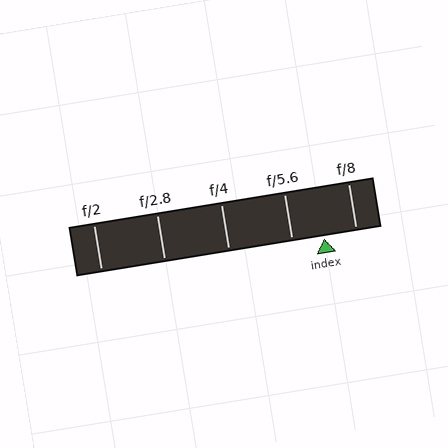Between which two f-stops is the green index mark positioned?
The index mark is between f/5.6 and f/8.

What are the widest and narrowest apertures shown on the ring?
The widest aperture shown is f/2 and the narrowest is f/8.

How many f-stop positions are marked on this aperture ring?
There are 5 f-stop positions marked.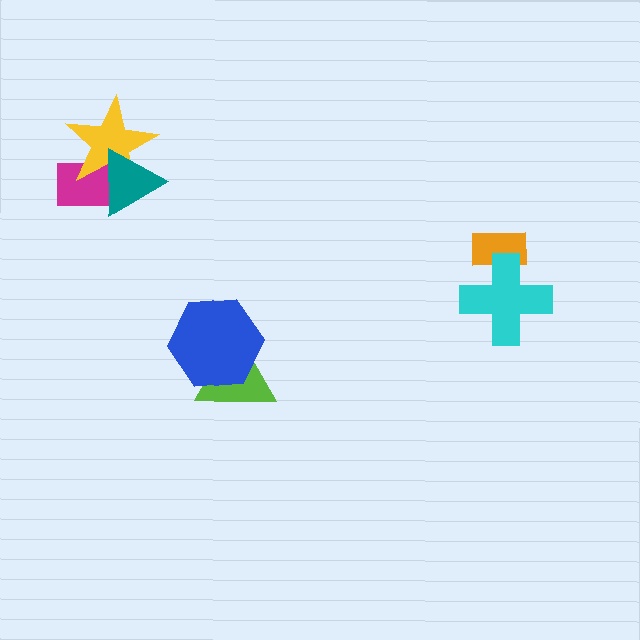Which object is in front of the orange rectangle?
The cyan cross is in front of the orange rectangle.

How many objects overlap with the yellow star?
2 objects overlap with the yellow star.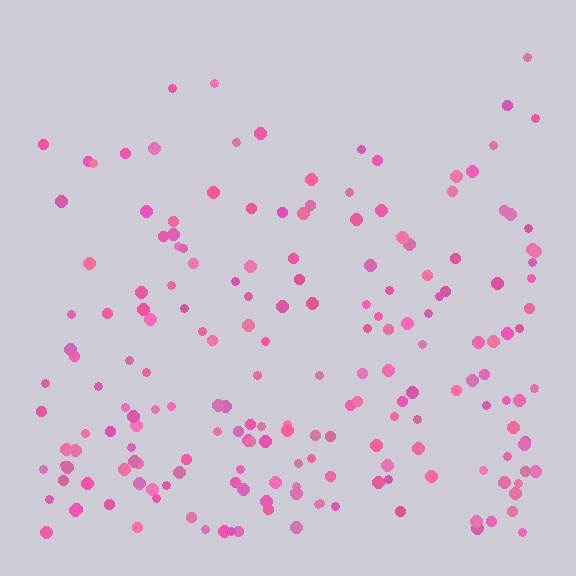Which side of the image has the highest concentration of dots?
The bottom.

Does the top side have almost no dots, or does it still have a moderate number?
Still a moderate number, just noticeably fewer than the bottom.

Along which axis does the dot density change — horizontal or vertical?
Vertical.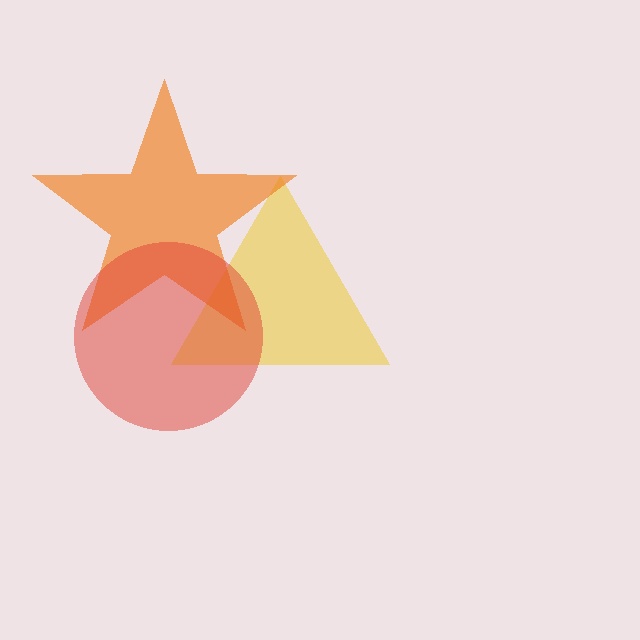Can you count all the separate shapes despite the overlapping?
Yes, there are 3 separate shapes.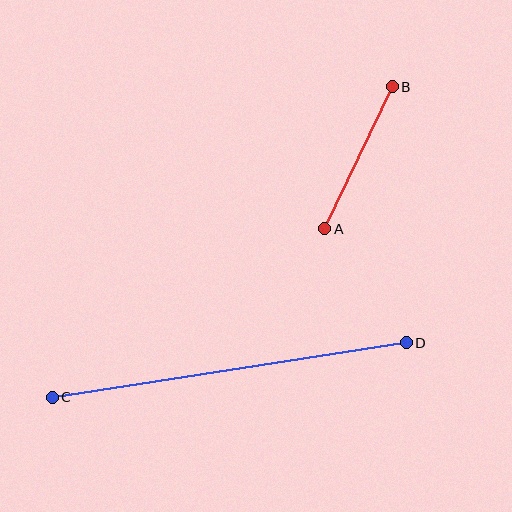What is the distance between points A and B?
The distance is approximately 157 pixels.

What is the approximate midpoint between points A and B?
The midpoint is at approximately (359, 158) pixels.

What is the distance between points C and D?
The distance is approximately 358 pixels.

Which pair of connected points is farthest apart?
Points C and D are farthest apart.